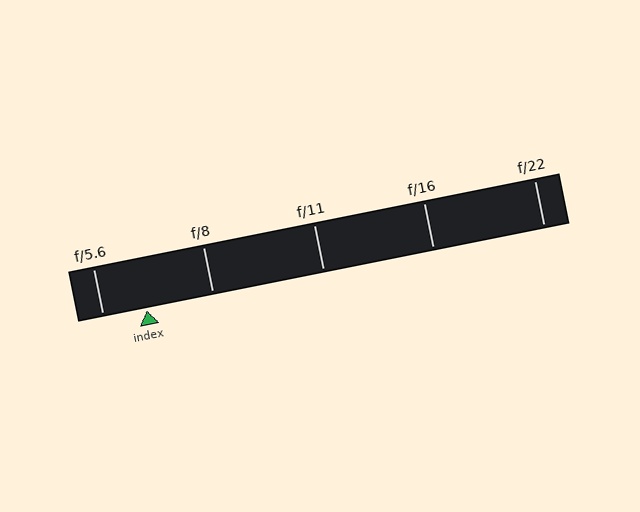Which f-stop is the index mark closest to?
The index mark is closest to f/5.6.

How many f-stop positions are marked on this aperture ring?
There are 5 f-stop positions marked.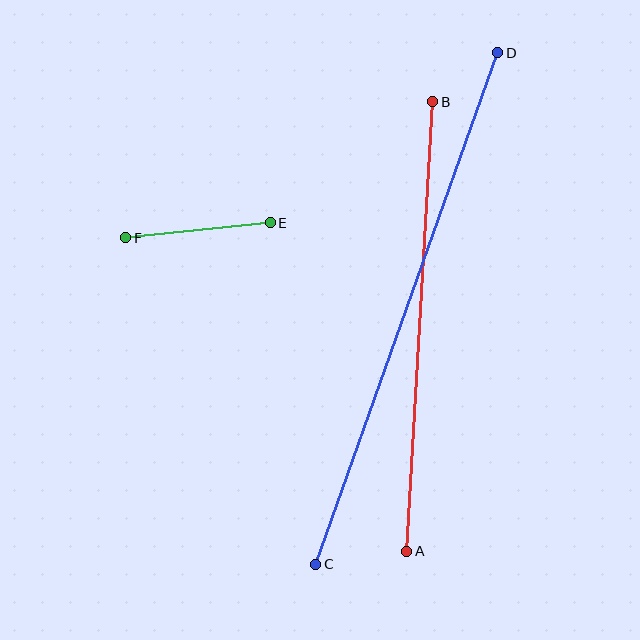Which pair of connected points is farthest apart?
Points C and D are farthest apart.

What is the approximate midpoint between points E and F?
The midpoint is at approximately (198, 230) pixels.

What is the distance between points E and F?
The distance is approximately 145 pixels.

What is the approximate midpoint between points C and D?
The midpoint is at approximately (407, 308) pixels.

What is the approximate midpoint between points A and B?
The midpoint is at approximately (420, 326) pixels.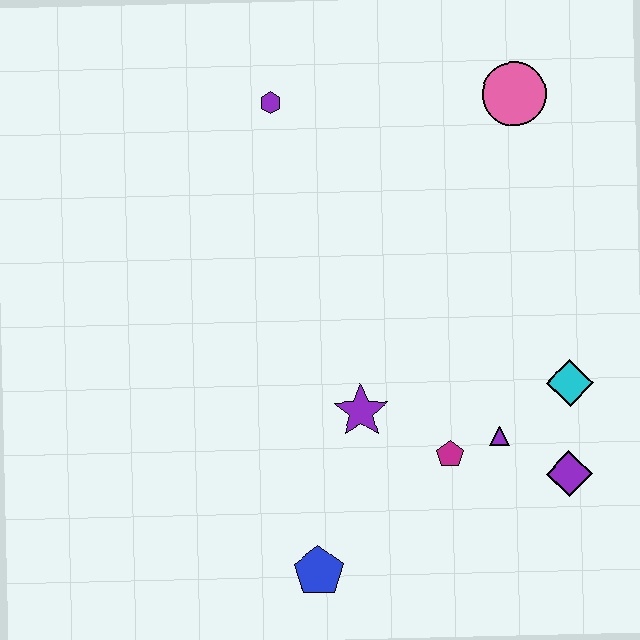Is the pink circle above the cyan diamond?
Yes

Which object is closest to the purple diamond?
The purple triangle is closest to the purple diamond.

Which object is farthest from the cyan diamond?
The purple hexagon is farthest from the cyan diamond.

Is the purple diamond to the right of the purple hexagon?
Yes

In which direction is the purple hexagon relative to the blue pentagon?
The purple hexagon is above the blue pentagon.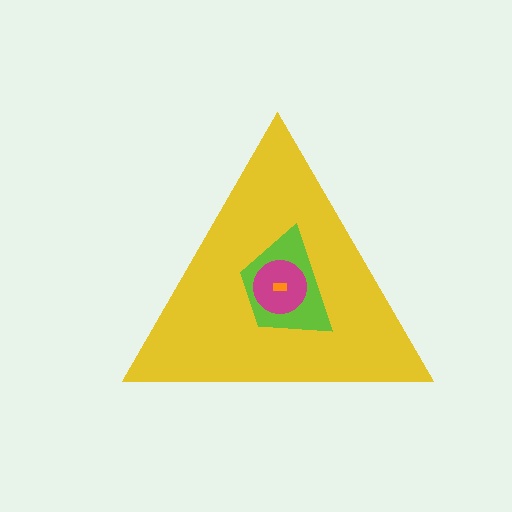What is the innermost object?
The orange rectangle.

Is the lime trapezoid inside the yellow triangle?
Yes.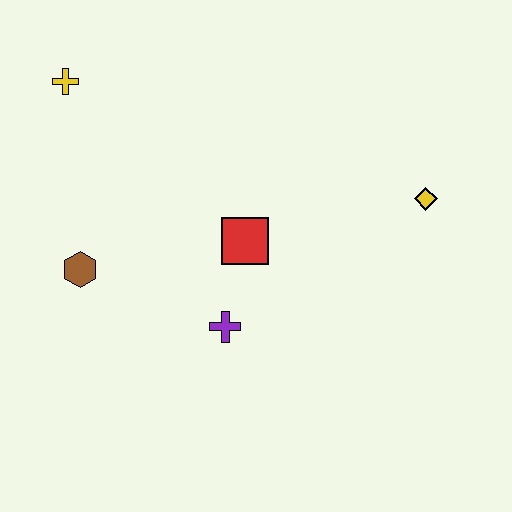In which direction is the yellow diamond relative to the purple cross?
The yellow diamond is to the right of the purple cross.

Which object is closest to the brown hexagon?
The purple cross is closest to the brown hexagon.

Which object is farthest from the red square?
The yellow cross is farthest from the red square.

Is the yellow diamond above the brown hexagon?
Yes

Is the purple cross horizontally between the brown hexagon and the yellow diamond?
Yes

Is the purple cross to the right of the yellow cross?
Yes